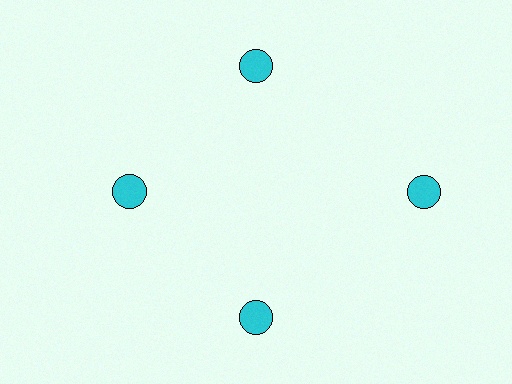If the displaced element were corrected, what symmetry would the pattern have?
It would have 4-fold rotational symmetry — the pattern would map onto itself every 90 degrees.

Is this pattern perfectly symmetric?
No. The 4 cyan circles are arranged in a ring, but one element near the 3 o'clock position is pushed outward from the center, breaking the 4-fold rotational symmetry.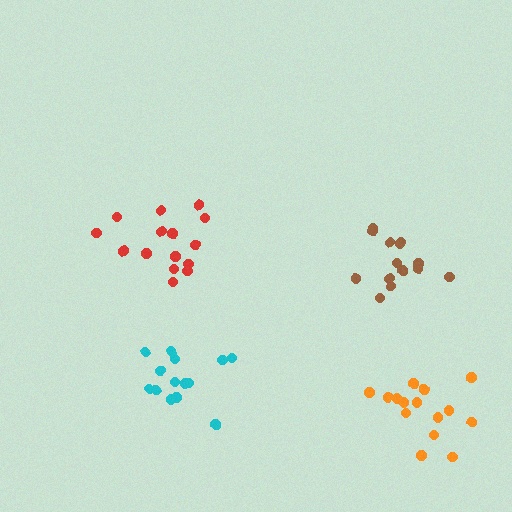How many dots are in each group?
Group 1: 14 dots, Group 2: 15 dots, Group 3: 15 dots, Group 4: 14 dots (58 total).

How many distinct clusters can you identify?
There are 4 distinct clusters.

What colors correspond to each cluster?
The clusters are colored: cyan, red, orange, brown.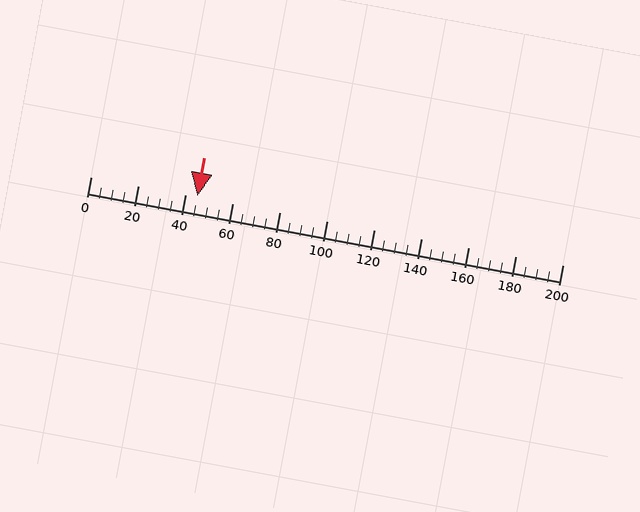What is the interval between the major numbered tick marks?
The major tick marks are spaced 20 units apart.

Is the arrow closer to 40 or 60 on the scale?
The arrow is closer to 40.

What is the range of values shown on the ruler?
The ruler shows values from 0 to 200.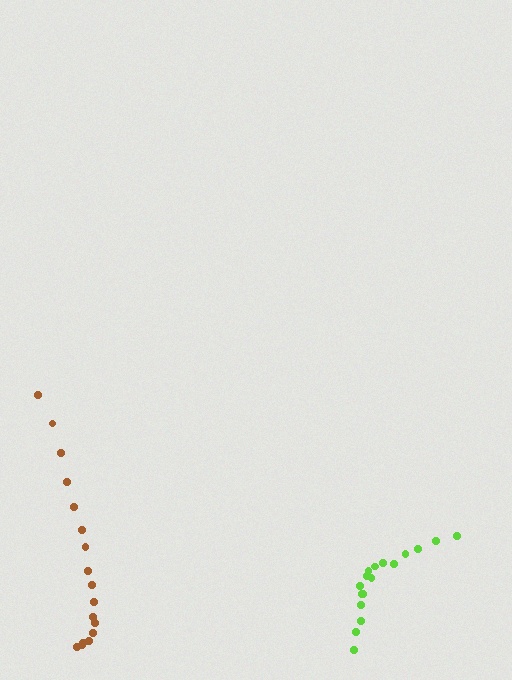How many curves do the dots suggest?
There are 2 distinct paths.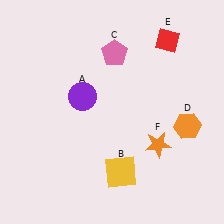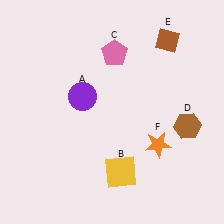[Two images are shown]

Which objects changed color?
D changed from orange to brown. E changed from red to brown.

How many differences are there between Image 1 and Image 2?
There are 2 differences between the two images.